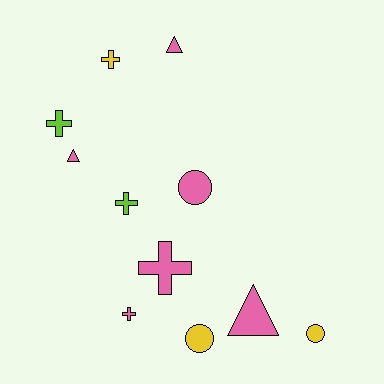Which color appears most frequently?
Pink, with 6 objects.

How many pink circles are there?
There is 1 pink circle.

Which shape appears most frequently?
Cross, with 5 objects.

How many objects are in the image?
There are 11 objects.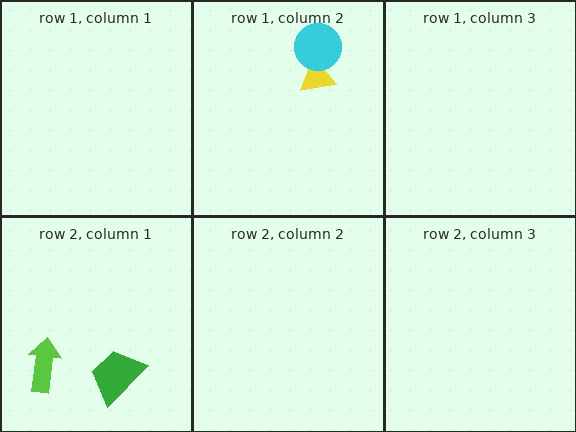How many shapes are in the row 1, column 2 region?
2.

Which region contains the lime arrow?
The row 2, column 1 region.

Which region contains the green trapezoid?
The row 2, column 1 region.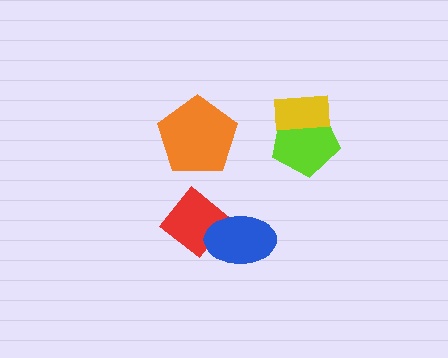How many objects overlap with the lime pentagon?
1 object overlaps with the lime pentagon.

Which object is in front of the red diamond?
The blue ellipse is in front of the red diamond.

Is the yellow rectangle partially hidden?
No, no other shape covers it.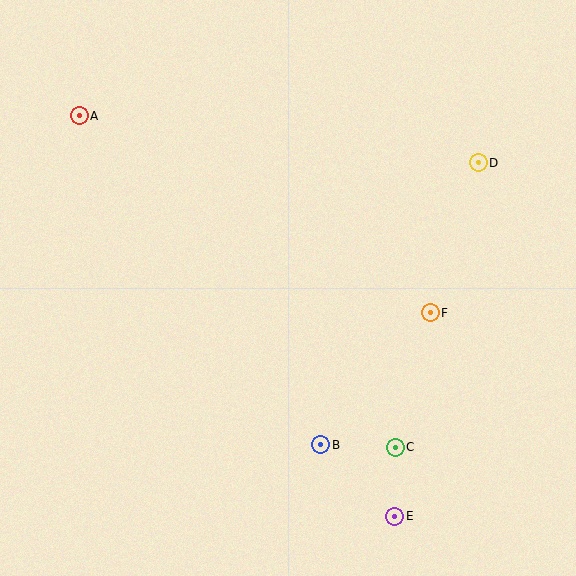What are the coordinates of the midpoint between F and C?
The midpoint between F and C is at (413, 380).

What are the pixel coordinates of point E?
Point E is at (395, 516).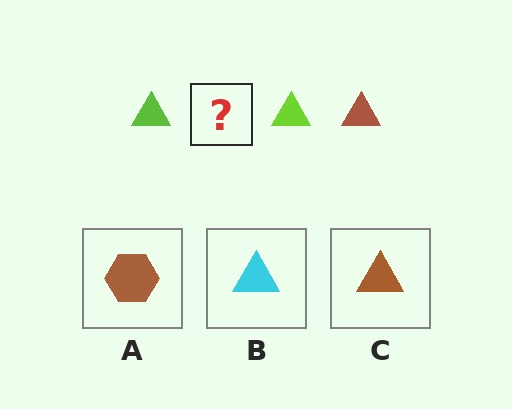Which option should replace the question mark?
Option C.